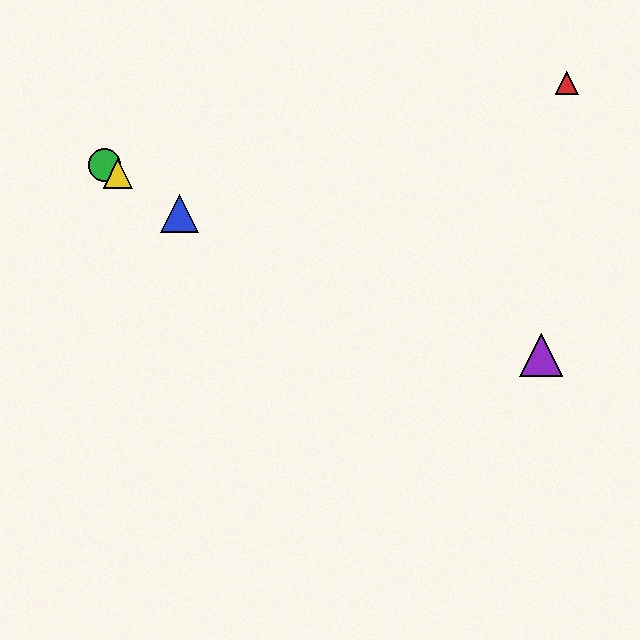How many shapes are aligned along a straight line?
3 shapes (the blue triangle, the green circle, the yellow triangle) are aligned along a straight line.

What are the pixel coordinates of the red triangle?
The red triangle is at (567, 83).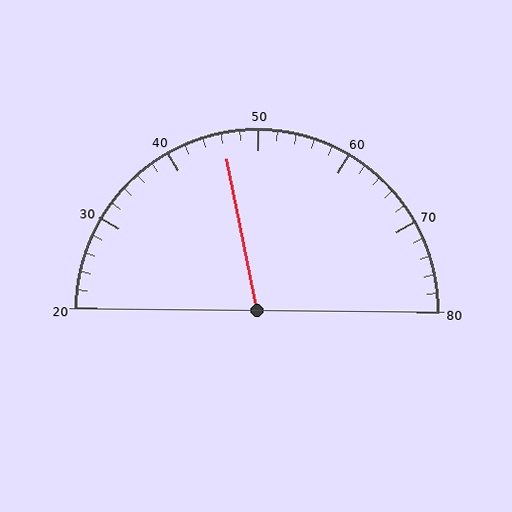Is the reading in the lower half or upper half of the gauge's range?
The reading is in the lower half of the range (20 to 80).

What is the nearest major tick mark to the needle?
The nearest major tick mark is 50.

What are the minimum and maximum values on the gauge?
The gauge ranges from 20 to 80.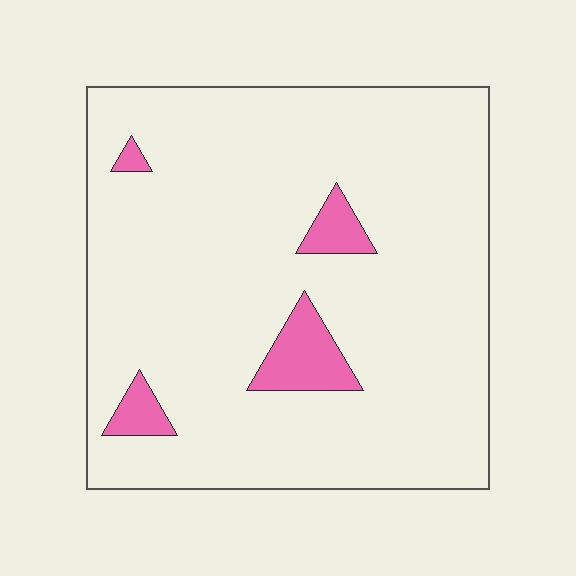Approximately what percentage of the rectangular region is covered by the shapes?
Approximately 10%.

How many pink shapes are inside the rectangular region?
4.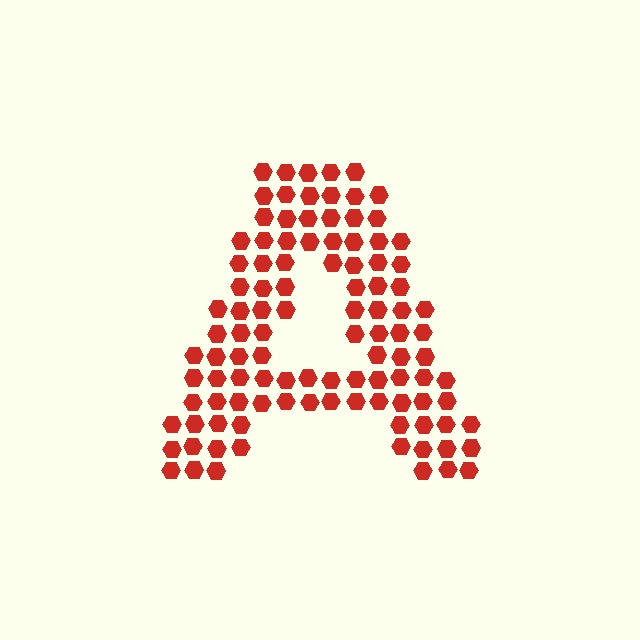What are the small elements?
The small elements are hexagons.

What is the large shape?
The large shape is the letter A.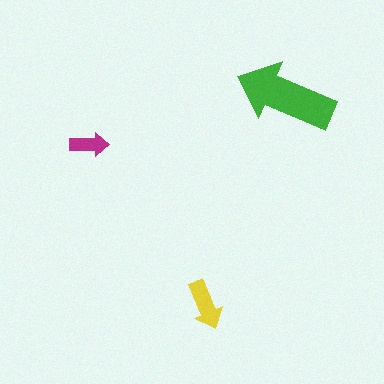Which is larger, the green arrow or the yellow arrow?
The green one.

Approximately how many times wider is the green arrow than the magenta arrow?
About 2.5 times wider.